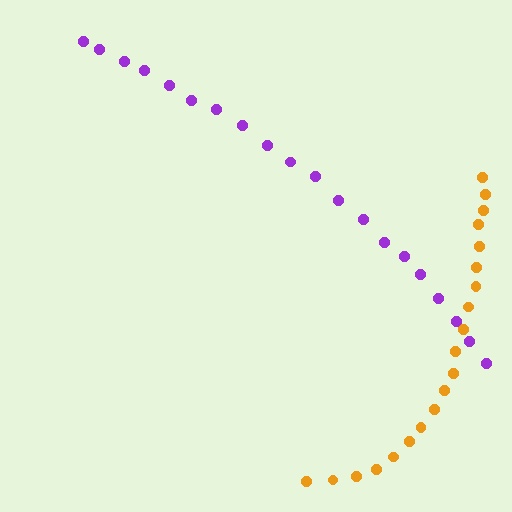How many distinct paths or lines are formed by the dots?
There are 2 distinct paths.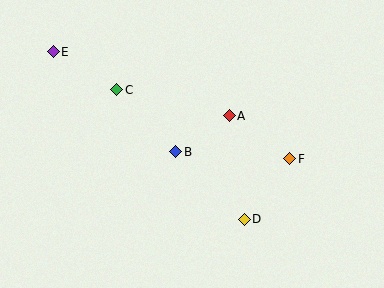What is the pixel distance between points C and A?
The distance between C and A is 115 pixels.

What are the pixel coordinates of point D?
Point D is at (244, 219).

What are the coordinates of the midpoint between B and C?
The midpoint between B and C is at (146, 121).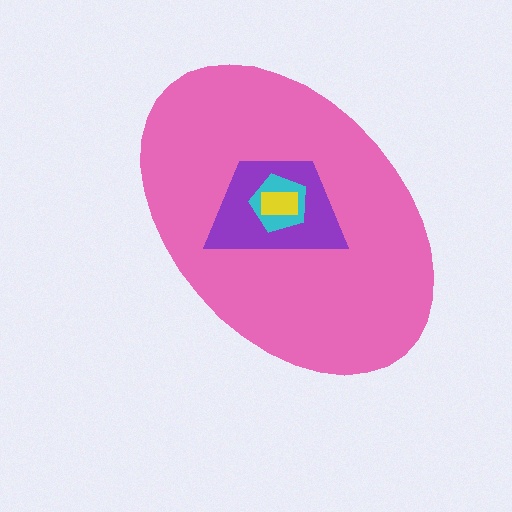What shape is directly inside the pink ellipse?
The purple trapezoid.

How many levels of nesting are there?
4.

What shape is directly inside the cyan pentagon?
The yellow rectangle.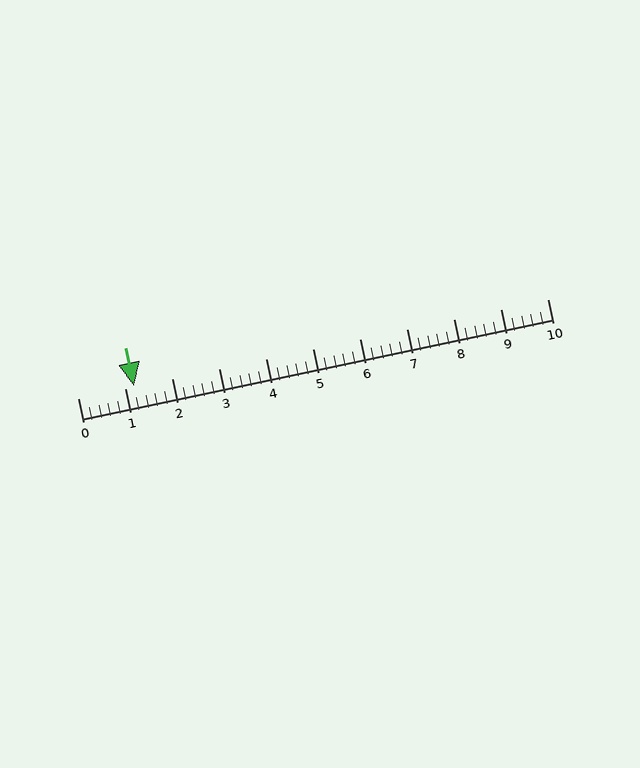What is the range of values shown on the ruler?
The ruler shows values from 0 to 10.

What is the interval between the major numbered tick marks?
The major tick marks are spaced 1 units apart.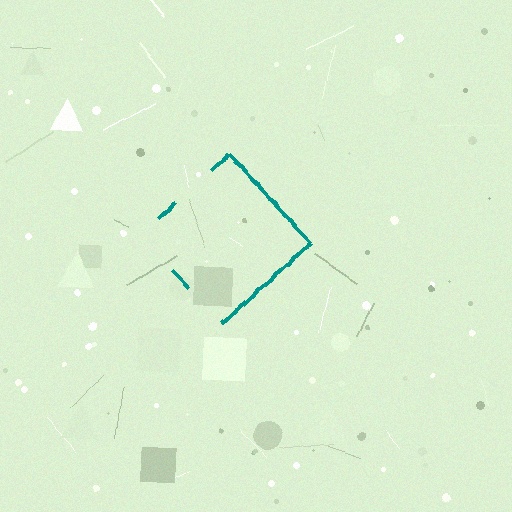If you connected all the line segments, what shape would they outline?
They would outline a diamond.